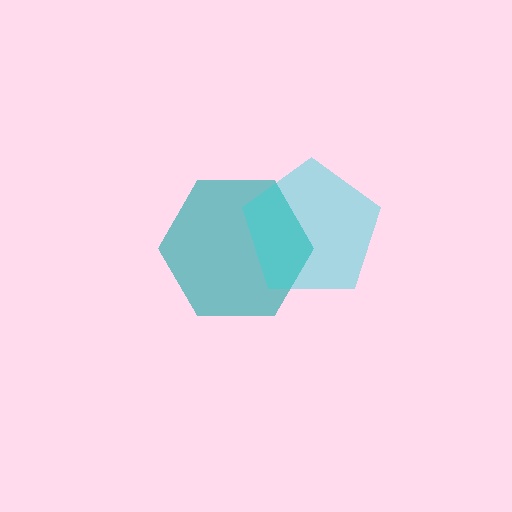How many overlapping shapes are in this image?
There are 2 overlapping shapes in the image.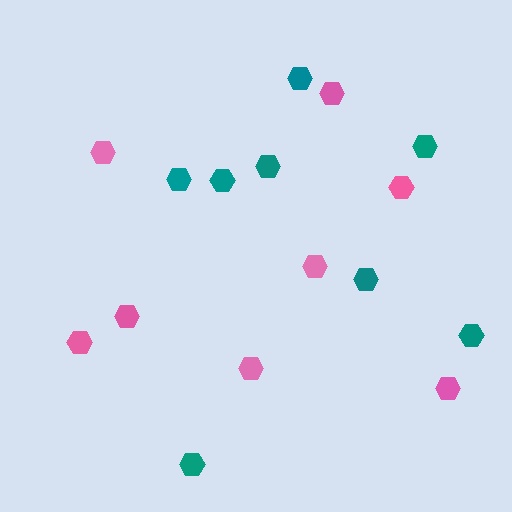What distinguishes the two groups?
There are 2 groups: one group of teal hexagons (8) and one group of pink hexagons (8).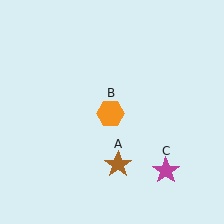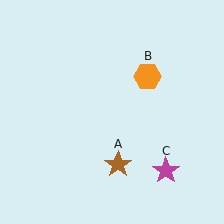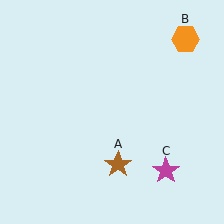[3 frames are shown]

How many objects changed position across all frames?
1 object changed position: orange hexagon (object B).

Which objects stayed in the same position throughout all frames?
Brown star (object A) and magenta star (object C) remained stationary.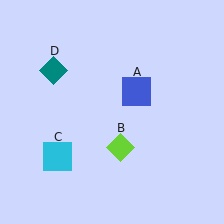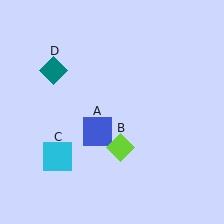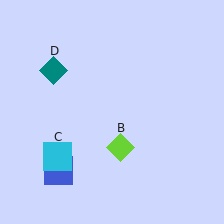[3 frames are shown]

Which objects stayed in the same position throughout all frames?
Lime diamond (object B) and cyan square (object C) and teal diamond (object D) remained stationary.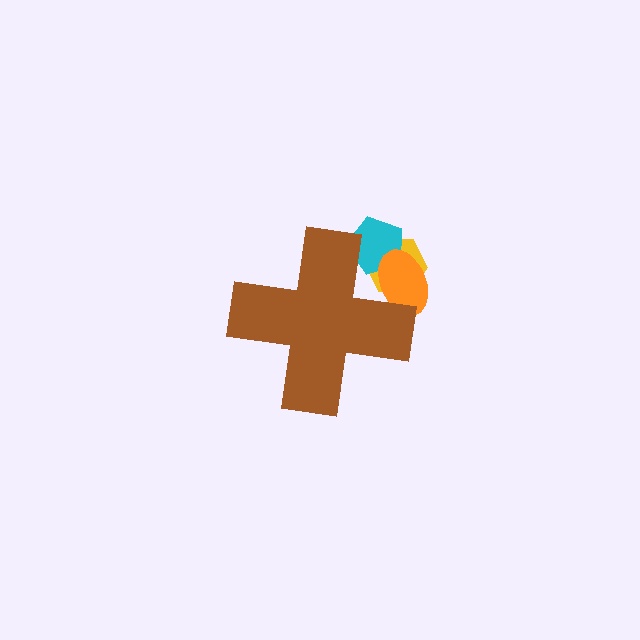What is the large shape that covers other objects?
A brown cross.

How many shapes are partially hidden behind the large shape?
3 shapes are partially hidden.